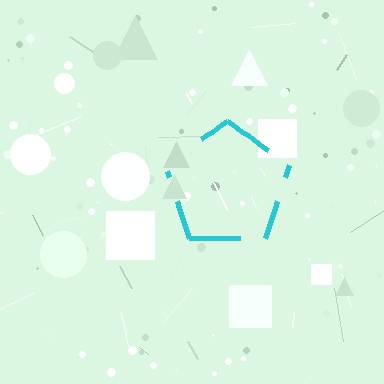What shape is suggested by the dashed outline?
The dashed outline suggests a pentagon.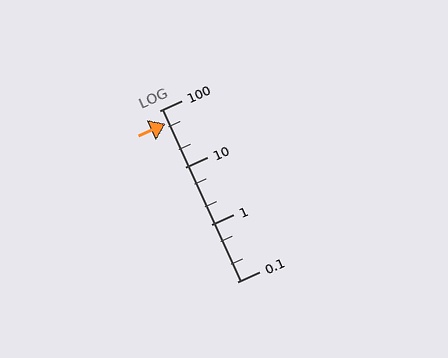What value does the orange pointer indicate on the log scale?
The pointer indicates approximately 58.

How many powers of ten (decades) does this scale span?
The scale spans 3 decades, from 0.1 to 100.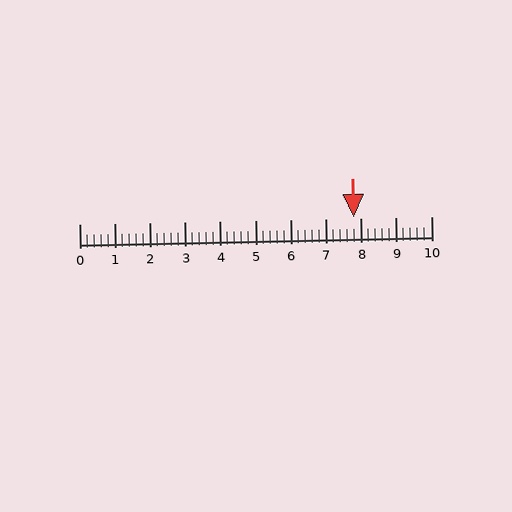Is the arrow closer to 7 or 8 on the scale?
The arrow is closer to 8.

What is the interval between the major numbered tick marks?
The major tick marks are spaced 1 units apart.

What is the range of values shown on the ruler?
The ruler shows values from 0 to 10.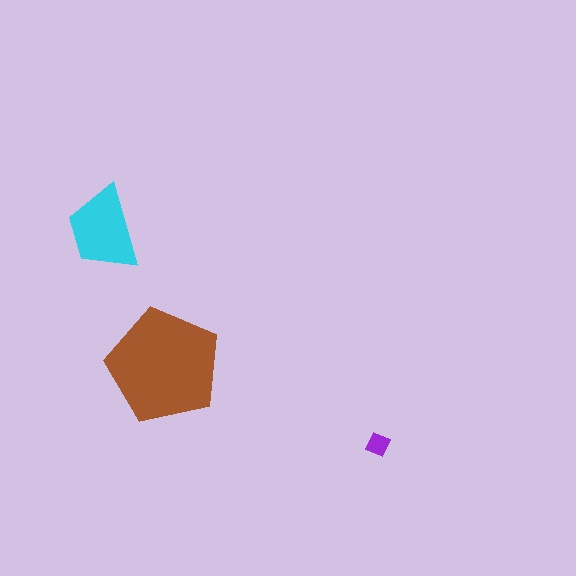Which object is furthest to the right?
The purple diamond is rightmost.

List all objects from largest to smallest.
The brown pentagon, the cyan trapezoid, the purple diamond.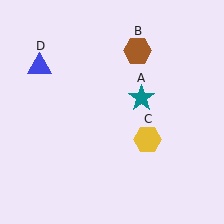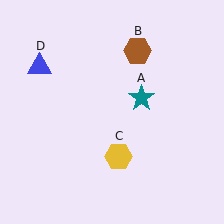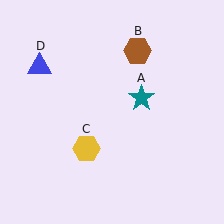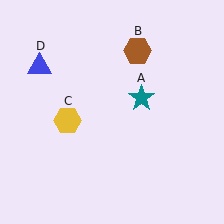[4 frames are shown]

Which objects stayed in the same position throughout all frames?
Teal star (object A) and brown hexagon (object B) and blue triangle (object D) remained stationary.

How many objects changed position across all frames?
1 object changed position: yellow hexagon (object C).